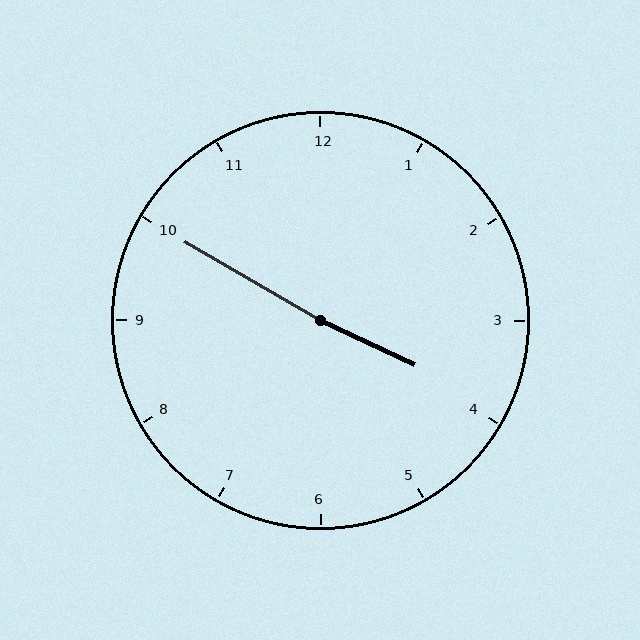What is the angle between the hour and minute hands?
Approximately 175 degrees.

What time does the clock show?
3:50.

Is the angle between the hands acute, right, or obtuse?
It is obtuse.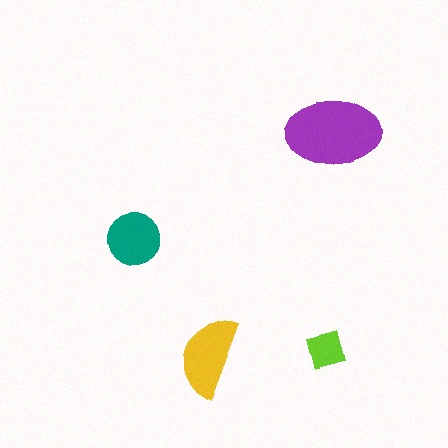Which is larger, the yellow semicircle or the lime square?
The yellow semicircle.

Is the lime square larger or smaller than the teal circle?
Smaller.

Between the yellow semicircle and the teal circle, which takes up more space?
The yellow semicircle.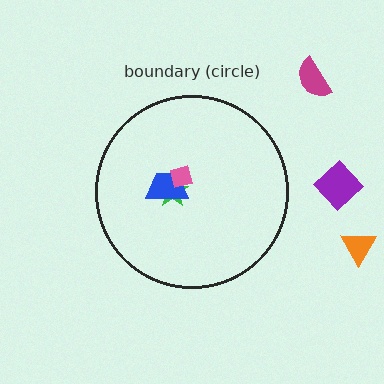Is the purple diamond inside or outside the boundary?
Outside.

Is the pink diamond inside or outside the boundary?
Inside.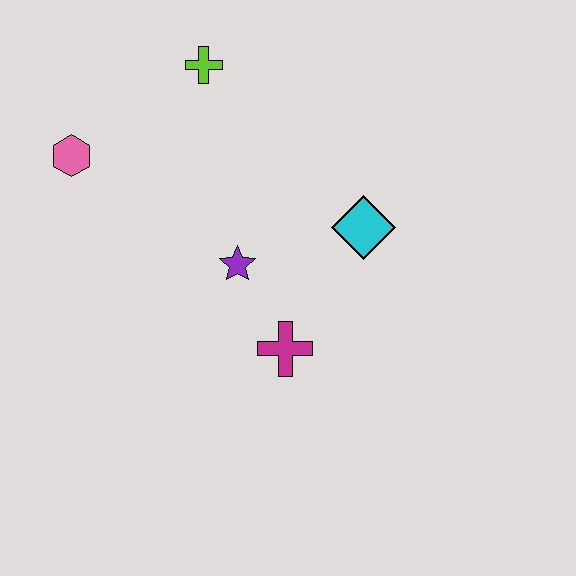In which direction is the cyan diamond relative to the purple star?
The cyan diamond is to the right of the purple star.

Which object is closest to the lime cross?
The pink hexagon is closest to the lime cross.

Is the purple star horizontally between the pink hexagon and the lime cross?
No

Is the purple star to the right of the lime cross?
Yes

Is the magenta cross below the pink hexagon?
Yes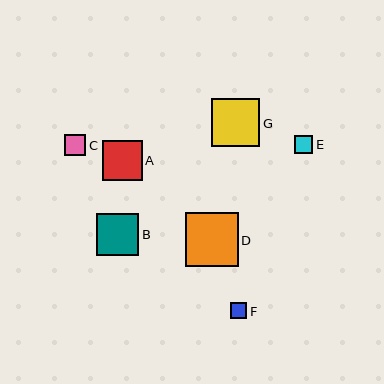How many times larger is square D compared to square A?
Square D is approximately 1.3 times the size of square A.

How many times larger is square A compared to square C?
Square A is approximately 1.9 times the size of square C.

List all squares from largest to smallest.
From largest to smallest: D, G, B, A, C, E, F.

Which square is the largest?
Square D is the largest with a size of approximately 53 pixels.